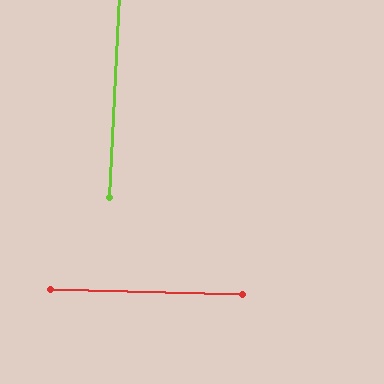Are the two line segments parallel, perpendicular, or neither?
Perpendicular — they meet at approximately 89°.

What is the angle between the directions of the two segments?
Approximately 89 degrees.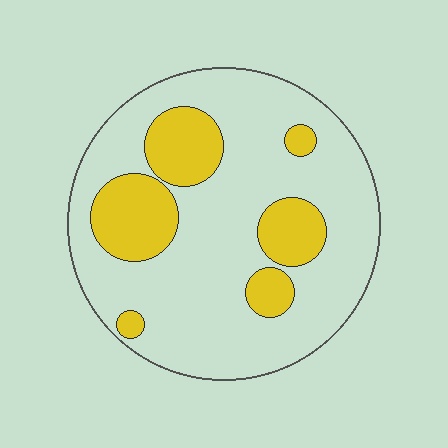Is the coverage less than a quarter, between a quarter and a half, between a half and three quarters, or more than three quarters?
Less than a quarter.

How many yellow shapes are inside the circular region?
6.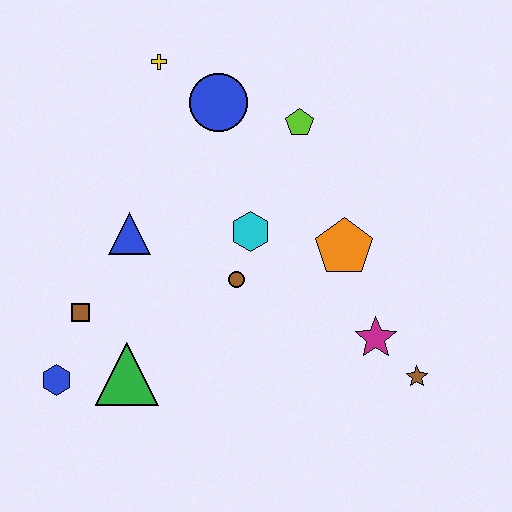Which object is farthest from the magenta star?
The yellow cross is farthest from the magenta star.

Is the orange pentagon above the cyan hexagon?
No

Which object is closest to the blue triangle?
The brown square is closest to the blue triangle.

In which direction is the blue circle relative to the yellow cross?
The blue circle is to the right of the yellow cross.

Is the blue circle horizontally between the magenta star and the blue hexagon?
Yes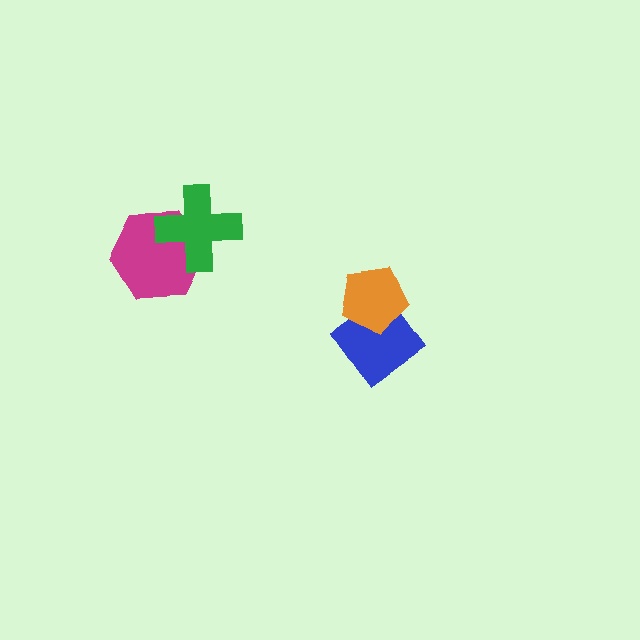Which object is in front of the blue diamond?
The orange pentagon is in front of the blue diamond.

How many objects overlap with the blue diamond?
1 object overlaps with the blue diamond.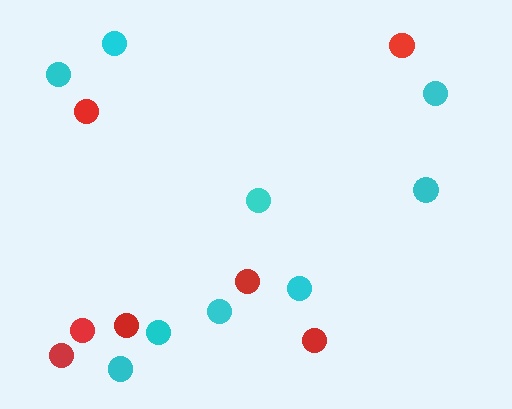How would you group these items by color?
There are 2 groups: one group of red circles (7) and one group of cyan circles (9).